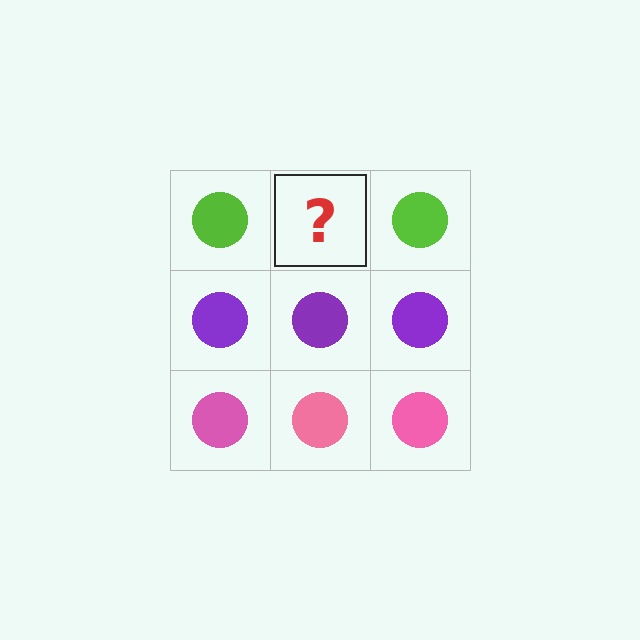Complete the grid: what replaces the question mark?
The question mark should be replaced with a lime circle.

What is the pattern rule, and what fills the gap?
The rule is that each row has a consistent color. The gap should be filled with a lime circle.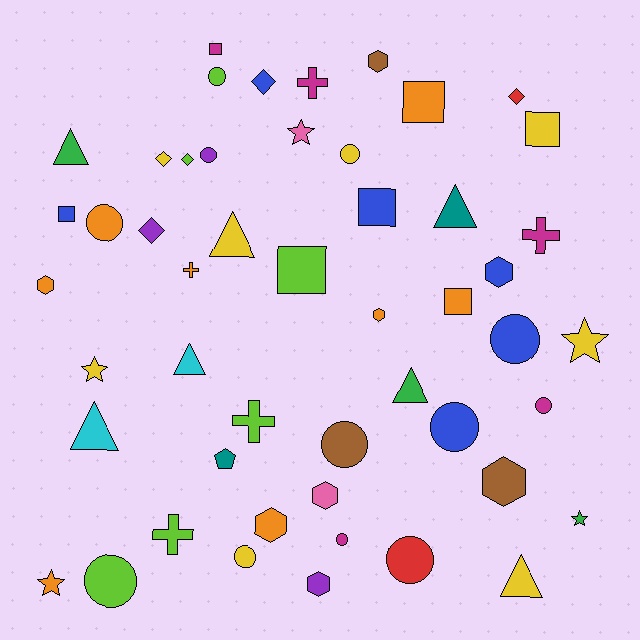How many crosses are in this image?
There are 5 crosses.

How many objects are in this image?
There are 50 objects.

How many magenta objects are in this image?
There are 5 magenta objects.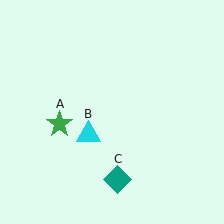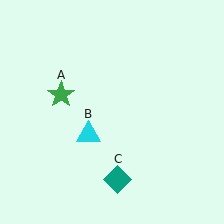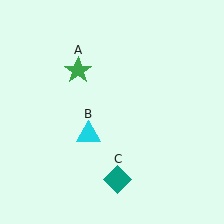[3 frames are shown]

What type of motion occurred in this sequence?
The green star (object A) rotated clockwise around the center of the scene.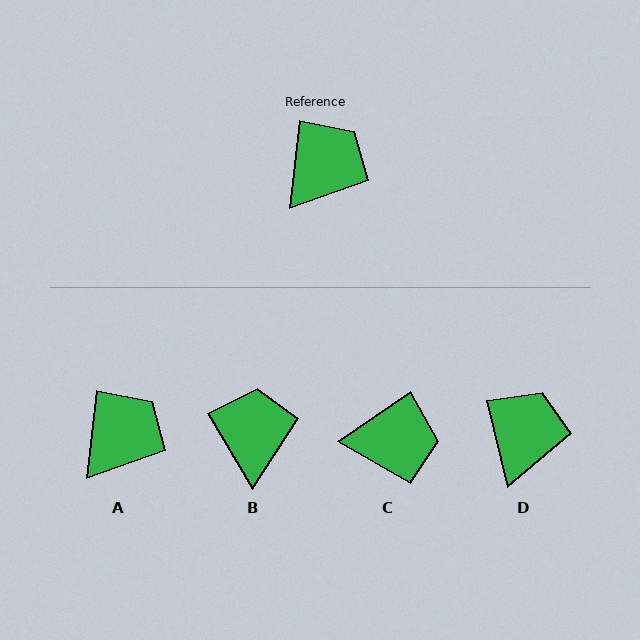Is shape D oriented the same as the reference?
No, it is off by about 20 degrees.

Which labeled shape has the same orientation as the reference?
A.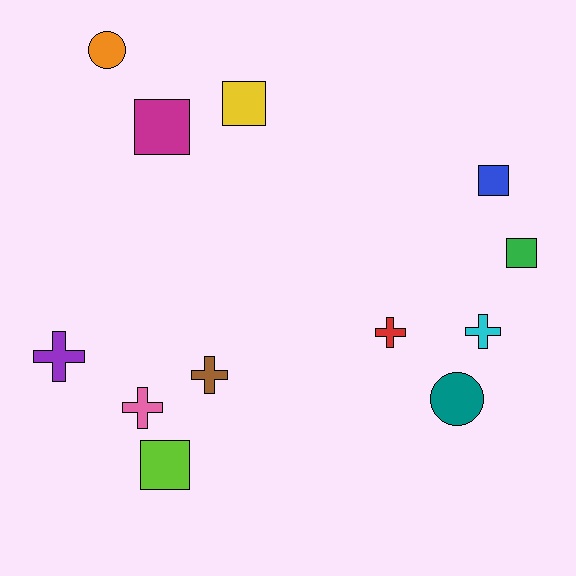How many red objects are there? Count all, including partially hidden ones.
There is 1 red object.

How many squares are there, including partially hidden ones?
There are 5 squares.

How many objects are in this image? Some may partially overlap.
There are 12 objects.